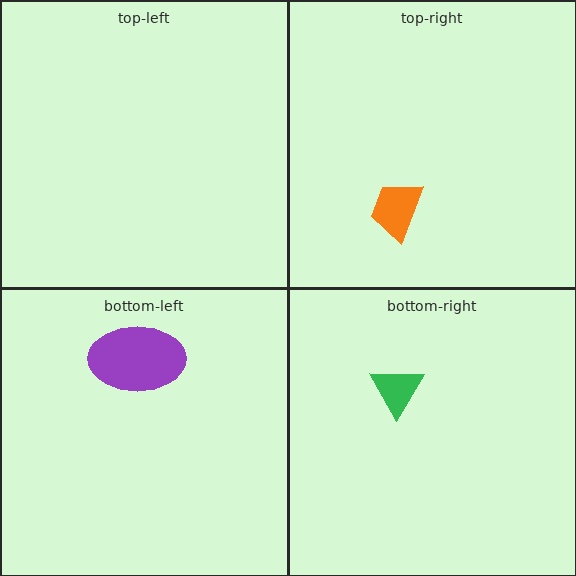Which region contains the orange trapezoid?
The top-right region.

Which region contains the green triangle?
The bottom-right region.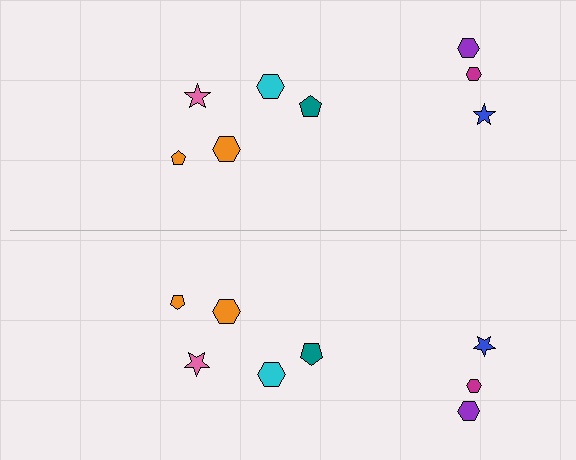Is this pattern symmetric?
Yes, this pattern has bilateral (reflection) symmetry.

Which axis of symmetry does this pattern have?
The pattern has a horizontal axis of symmetry running through the center of the image.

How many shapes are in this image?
There are 16 shapes in this image.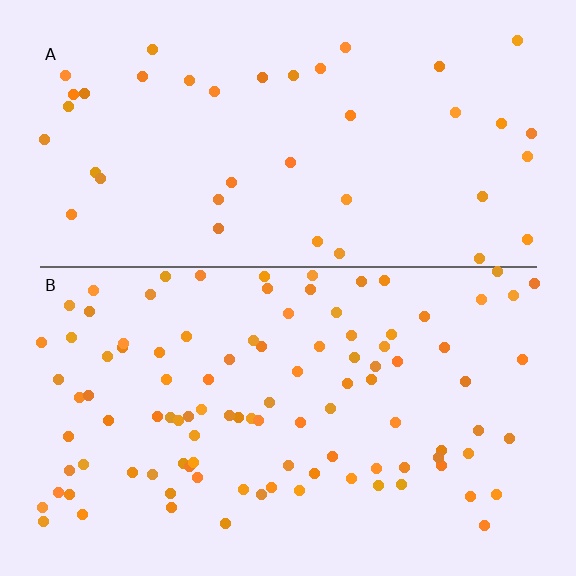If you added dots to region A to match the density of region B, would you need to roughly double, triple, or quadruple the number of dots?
Approximately triple.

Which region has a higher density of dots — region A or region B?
B (the bottom).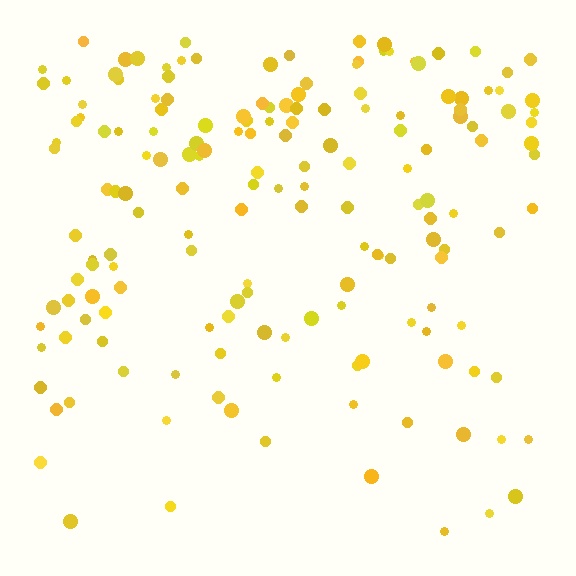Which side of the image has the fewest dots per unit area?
The bottom.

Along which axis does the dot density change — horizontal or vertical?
Vertical.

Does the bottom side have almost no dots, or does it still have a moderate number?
Still a moderate number, just noticeably fewer than the top.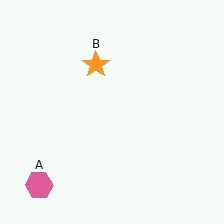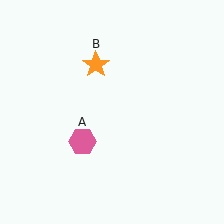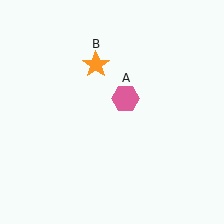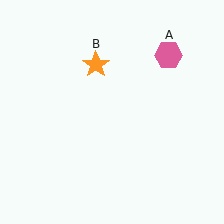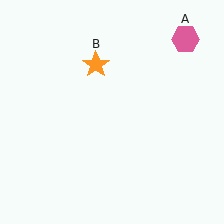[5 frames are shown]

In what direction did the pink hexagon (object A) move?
The pink hexagon (object A) moved up and to the right.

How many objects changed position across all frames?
1 object changed position: pink hexagon (object A).